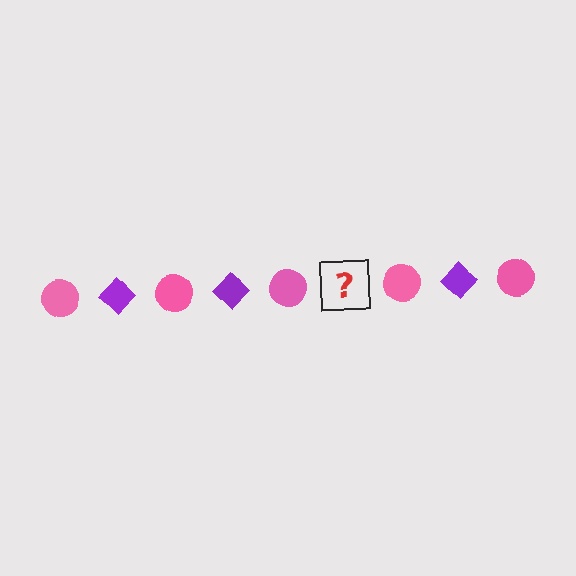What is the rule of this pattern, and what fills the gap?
The rule is that the pattern alternates between pink circle and purple diamond. The gap should be filled with a purple diamond.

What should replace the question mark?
The question mark should be replaced with a purple diamond.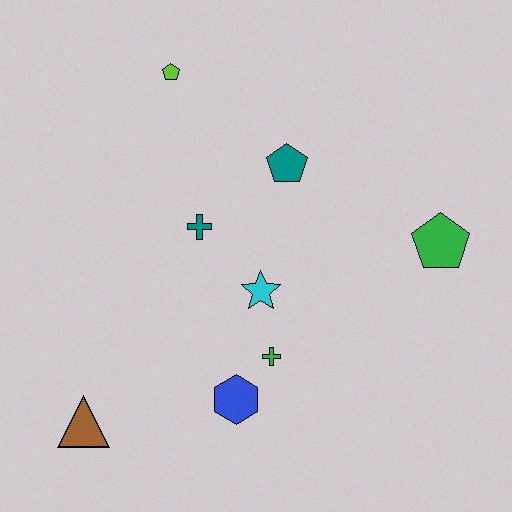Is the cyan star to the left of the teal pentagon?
Yes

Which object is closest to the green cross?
The blue hexagon is closest to the green cross.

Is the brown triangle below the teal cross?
Yes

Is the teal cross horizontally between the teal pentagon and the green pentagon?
No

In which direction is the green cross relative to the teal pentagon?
The green cross is below the teal pentagon.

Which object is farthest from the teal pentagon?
The brown triangle is farthest from the teal pentagon.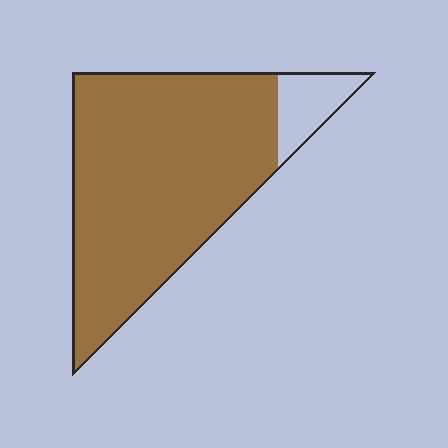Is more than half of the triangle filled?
Yes.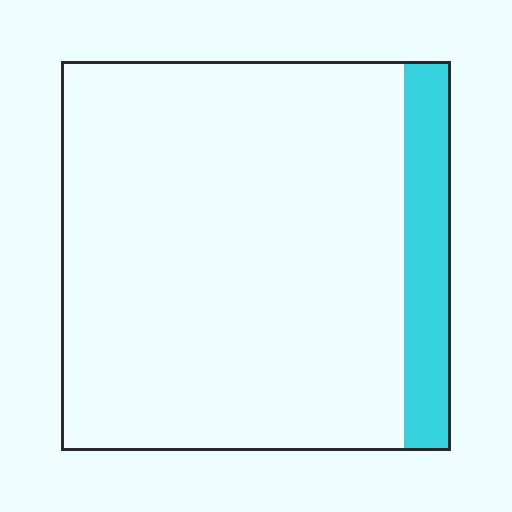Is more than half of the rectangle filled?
No.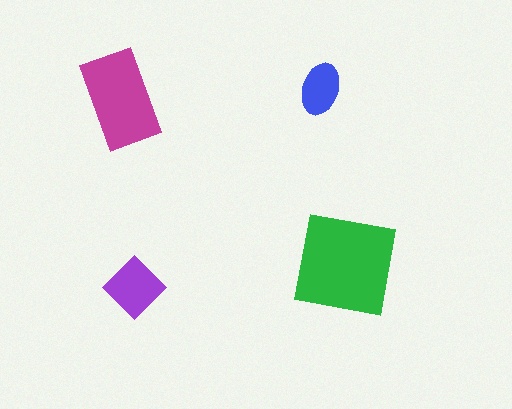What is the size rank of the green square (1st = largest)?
1st.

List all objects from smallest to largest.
The blue ellipse, the purple diamond, the magenta rectangle, the green square.